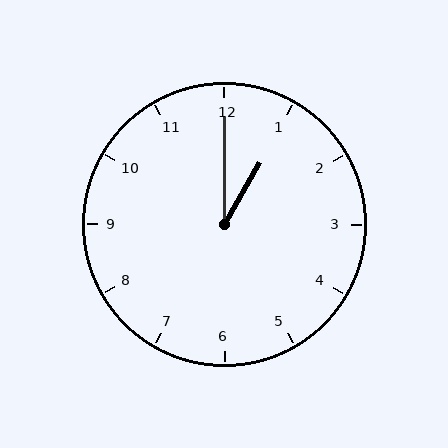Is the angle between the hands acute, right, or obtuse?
It is acute.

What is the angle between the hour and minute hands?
Approximately 30 degrees.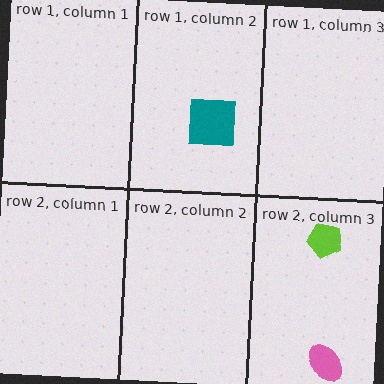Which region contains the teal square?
The row 1, column 2 region.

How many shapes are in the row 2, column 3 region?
2.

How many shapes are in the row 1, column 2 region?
1.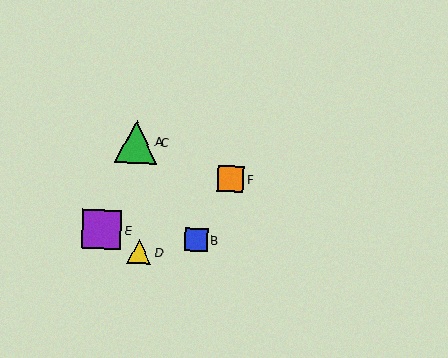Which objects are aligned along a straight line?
Objects A, B, C are aligned along a straight line.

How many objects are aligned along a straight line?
3 objects (A, B, C) are aligned along a straight line.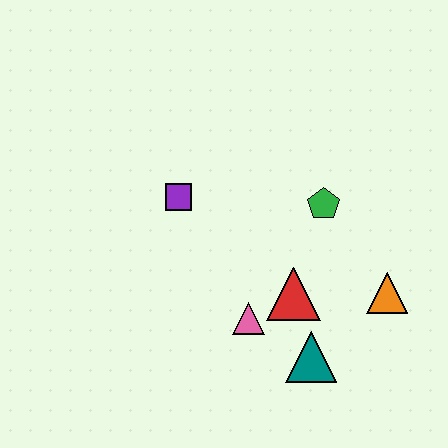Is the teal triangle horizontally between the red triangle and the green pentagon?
Yes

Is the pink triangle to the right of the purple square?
Yes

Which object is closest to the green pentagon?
The red triangle is closest to the green pentagon.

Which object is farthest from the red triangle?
The purple square is farthest from the red triangle.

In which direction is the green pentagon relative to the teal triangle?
The green pentagon is above the teal triangle.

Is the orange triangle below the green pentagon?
Yes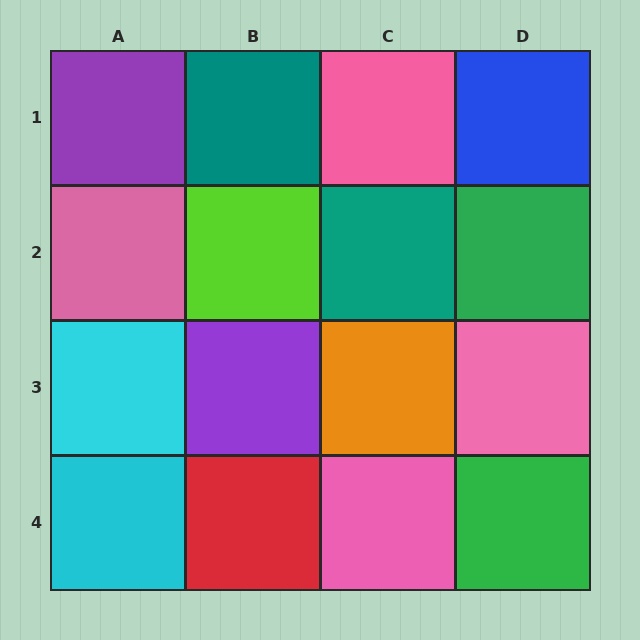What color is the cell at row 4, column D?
Green.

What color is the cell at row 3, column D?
Pink.